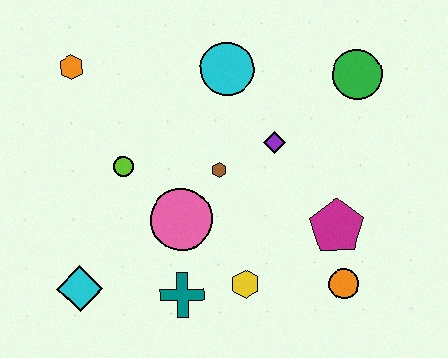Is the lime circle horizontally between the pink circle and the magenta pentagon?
No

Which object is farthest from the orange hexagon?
The orange circle is farthest from the orange hexagon.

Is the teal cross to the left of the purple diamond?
Yes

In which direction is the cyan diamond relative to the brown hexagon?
The cyan diamond is to the left of the brown hexagon.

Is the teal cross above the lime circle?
No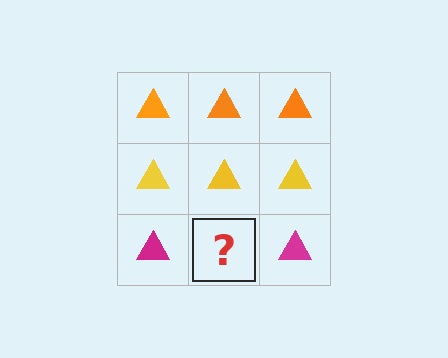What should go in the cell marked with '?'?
The missing cell should contain a magenta triangle.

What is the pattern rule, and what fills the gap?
The rule is that each row has a consistent color. The gap should be filled with a magenta triangle.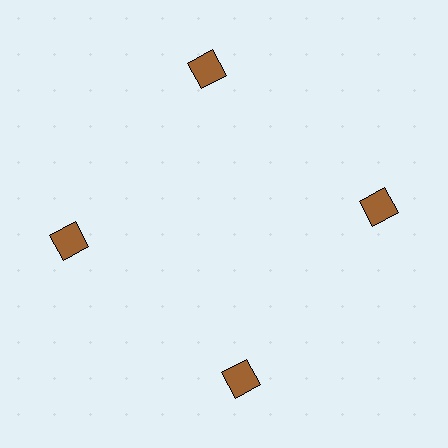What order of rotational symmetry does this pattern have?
This pattern has 4-fold rotational symmetry.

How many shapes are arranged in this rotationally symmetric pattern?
There are 4 shapes, arranged in 4 groups of 1.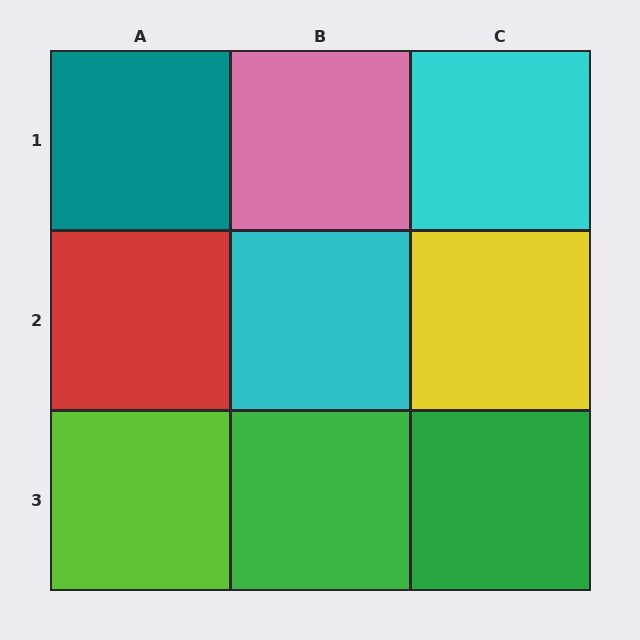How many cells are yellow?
1 cell is yellow.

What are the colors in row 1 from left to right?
Teal, pink, cyan.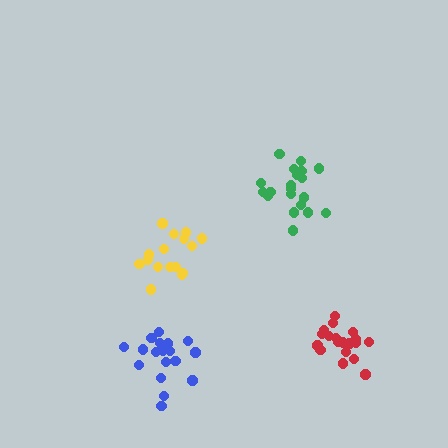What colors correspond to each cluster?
The clusters are colored: yellow, blue, red, green.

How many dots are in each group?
Group 1: 16 dots, Group 2: 18 dots, Group 3: 19 dots, Group 4: 20 dots (73 total).